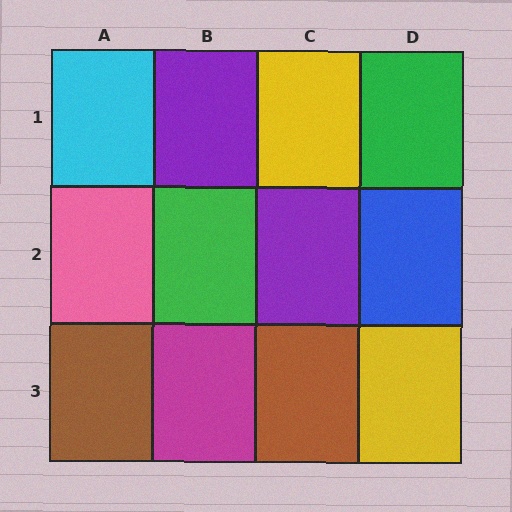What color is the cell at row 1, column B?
Purple.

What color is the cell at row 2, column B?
Green.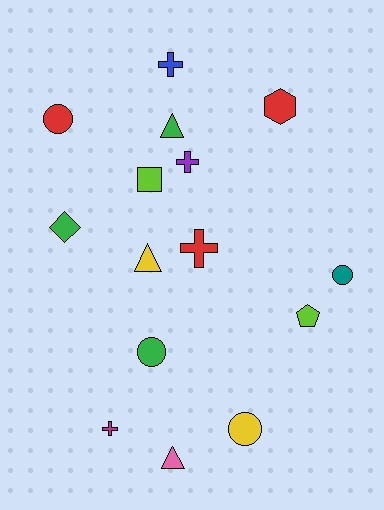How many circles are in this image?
There are 4 circles.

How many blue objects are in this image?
There is 1 blue object.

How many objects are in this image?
There are 15 objects.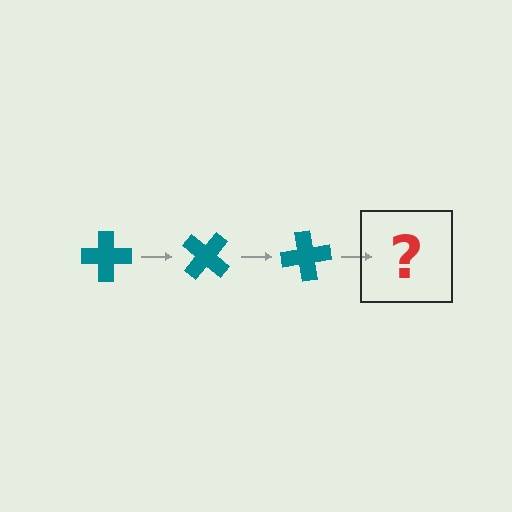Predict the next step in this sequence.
The next step is a teal cross rotated 120 degrees.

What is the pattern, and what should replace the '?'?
The pattern is that the cross rotates 40 degrees each step. The '?' should be a teal cross rotated 120 degrees.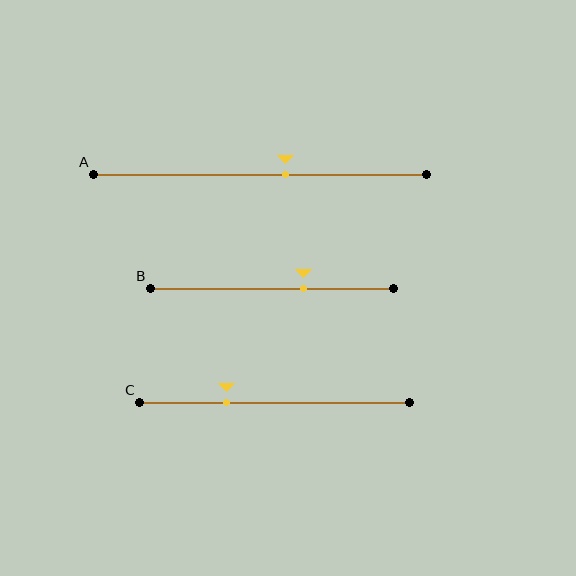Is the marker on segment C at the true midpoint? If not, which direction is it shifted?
No, the marker on segment C is shifted to the left by about 18% of the segment length.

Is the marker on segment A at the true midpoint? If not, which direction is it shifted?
No, the marker on segment A is shifted to the right by about 8% of the segment length.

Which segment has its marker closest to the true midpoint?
Segment A has its marker closest to the true midpoint.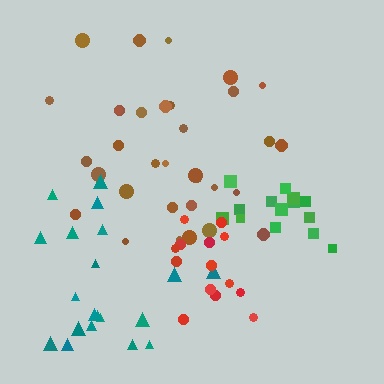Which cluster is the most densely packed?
Green.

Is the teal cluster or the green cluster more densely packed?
Green.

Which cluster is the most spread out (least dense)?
Brown.